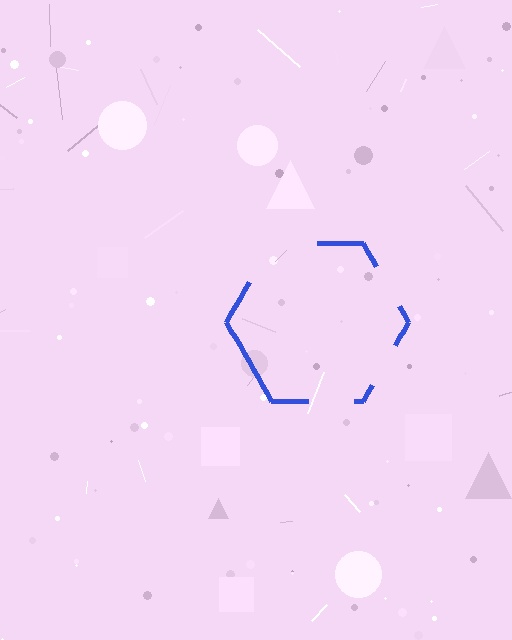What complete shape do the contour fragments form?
The contour fragments form a hexagon.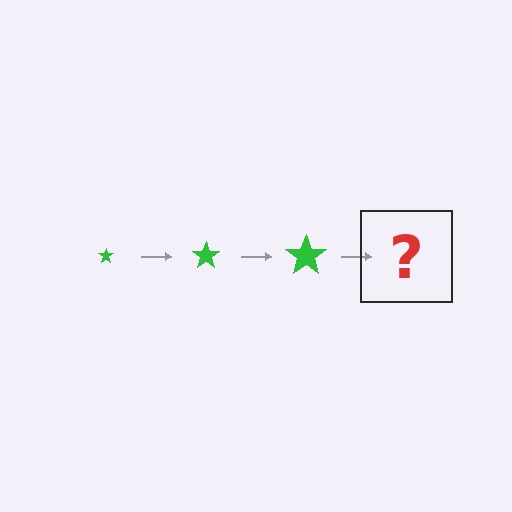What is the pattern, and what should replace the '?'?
The pattern is that the star gets progressively larger each step. The '?' should be a green star, larger than the previous one.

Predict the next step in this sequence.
The next step is a green star, larger than the previous one.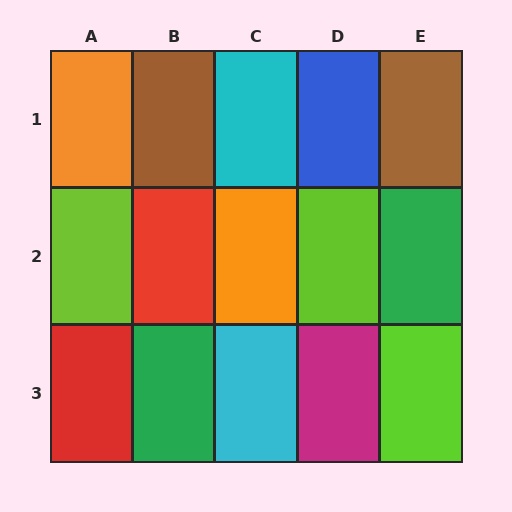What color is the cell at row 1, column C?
Cyan.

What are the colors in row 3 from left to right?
Red, green, cyan, magenta, lime.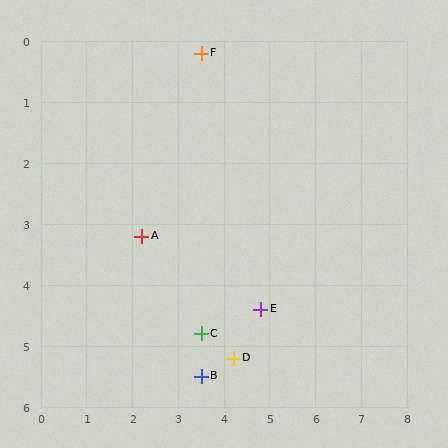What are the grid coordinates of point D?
Point D is at approximately (4.2, 5.2).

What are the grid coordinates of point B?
Point B is at approximately (3.5, 5.5).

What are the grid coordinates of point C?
Point C is at approximately (3.5, 4.8).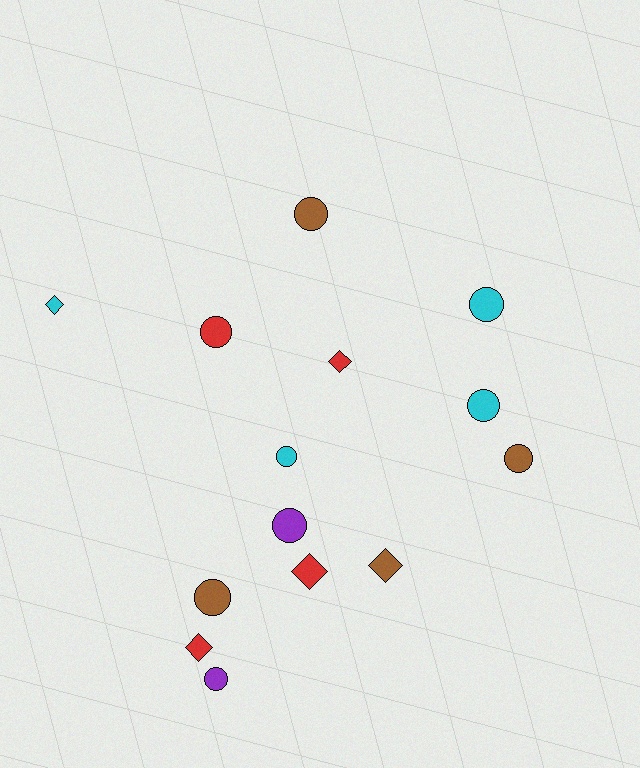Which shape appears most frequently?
Circle, with 9 objects.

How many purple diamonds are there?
There are no purple diamonds.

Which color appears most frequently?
Cyan, with 4 objects.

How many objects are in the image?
There are 14 objects.